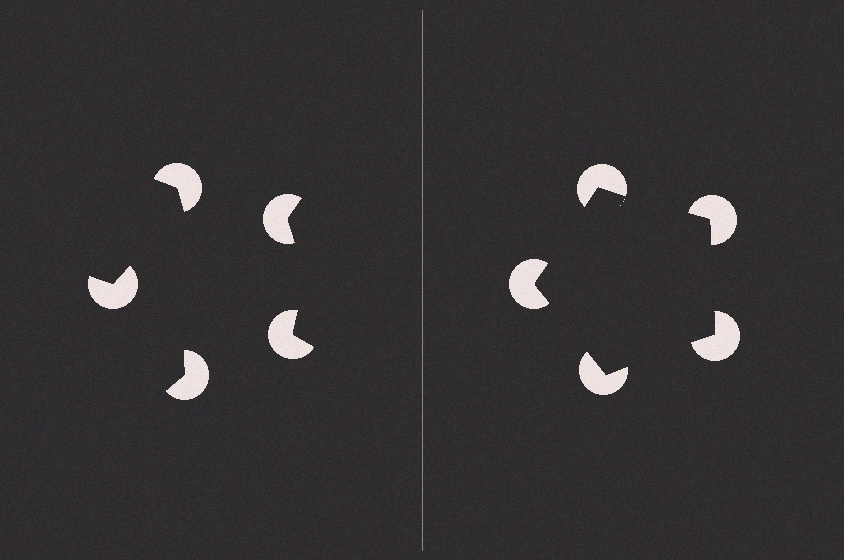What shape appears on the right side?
An illusory pentagon.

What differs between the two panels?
The pac-man discs are positioned identically on both sides; only the wedge orientations differ. On the right they align to a pentagon; on the left they are misaligned.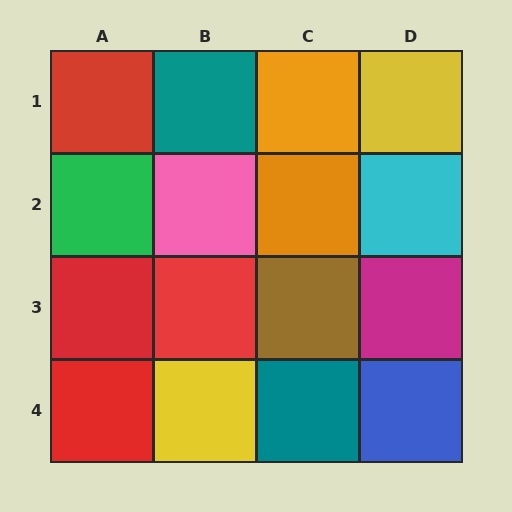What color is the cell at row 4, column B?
Yellow.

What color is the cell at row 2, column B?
Pink.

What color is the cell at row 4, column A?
Red.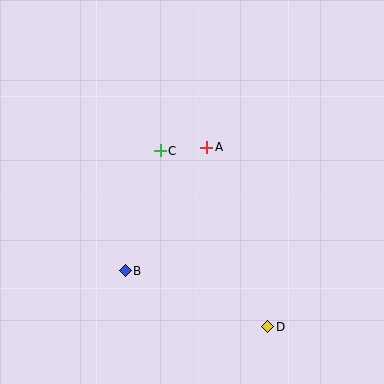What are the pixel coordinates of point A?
Point A is at (207, 147).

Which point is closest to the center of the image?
Point A at (207, 147) is closest to the center.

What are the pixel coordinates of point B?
Point B is at (125, 271).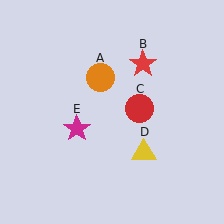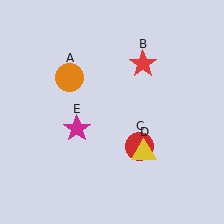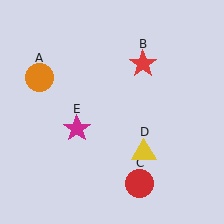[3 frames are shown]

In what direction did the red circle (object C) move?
The red circle (object C) moved down.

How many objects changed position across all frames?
2 objects changed position: orange circle (object A), red circle (object C).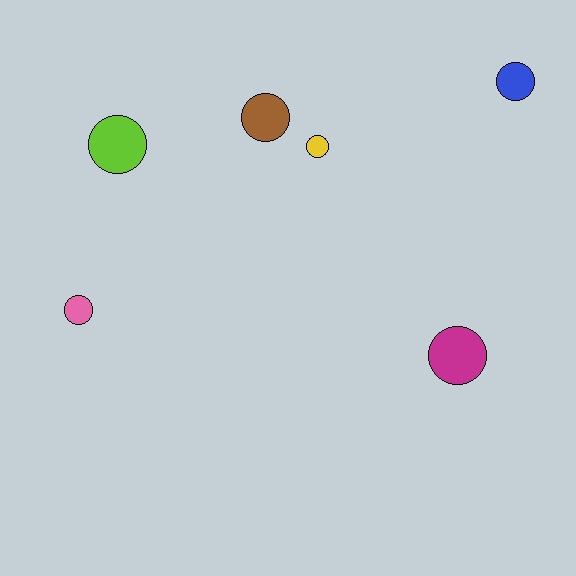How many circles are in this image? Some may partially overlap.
There are 6 circles.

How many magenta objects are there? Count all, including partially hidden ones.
There is 1 magenta object.